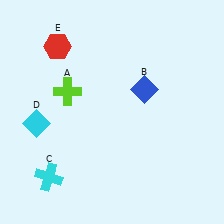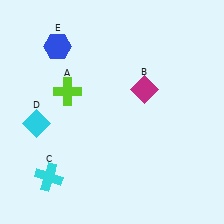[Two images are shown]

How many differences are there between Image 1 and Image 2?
There are 2 differences between the two images.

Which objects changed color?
B changed from blue to magenta. E changed from red to blue.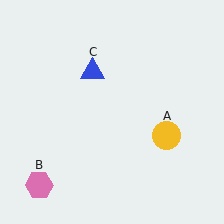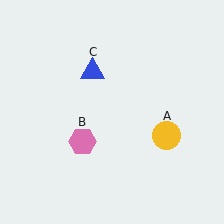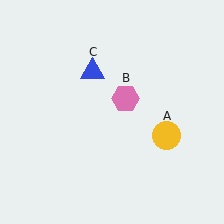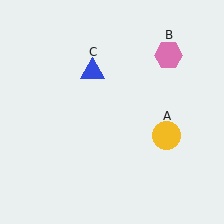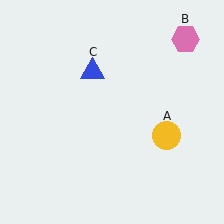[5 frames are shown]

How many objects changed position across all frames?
1 object changed position: pink hexagon (object B).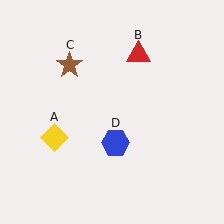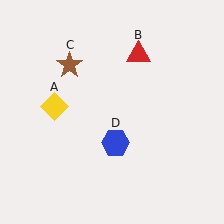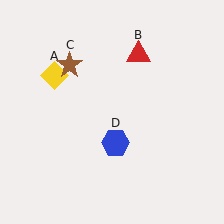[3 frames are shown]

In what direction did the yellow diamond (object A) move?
The yellow diamond (object A) moved up.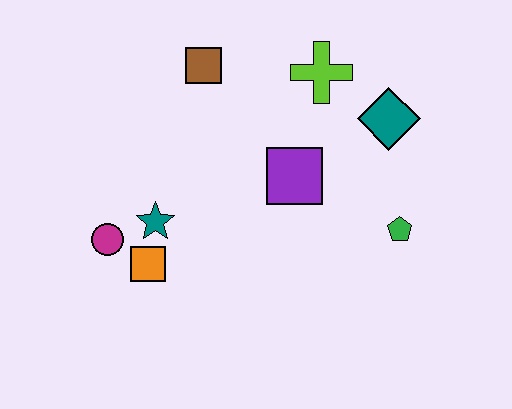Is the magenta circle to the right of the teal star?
No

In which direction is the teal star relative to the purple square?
The teal star is to the left of the purple square.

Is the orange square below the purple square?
Yes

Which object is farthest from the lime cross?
The magenta circle is farthest from the lime cross.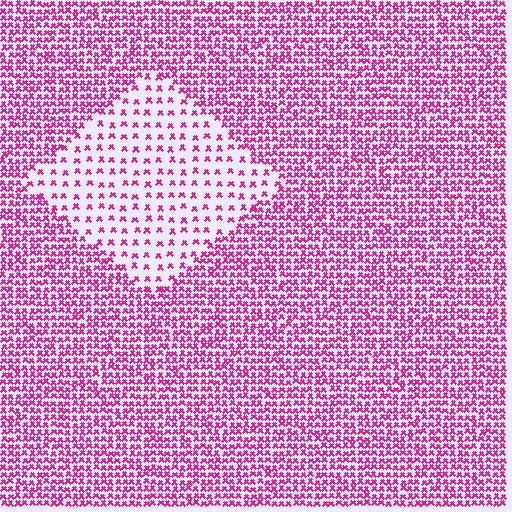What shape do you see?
I see a diamond.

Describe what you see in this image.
The image contains small magenta elements arranged at two different densities. A diamond-shaped region is visible where the elements are less densely packed than the surrounding area.